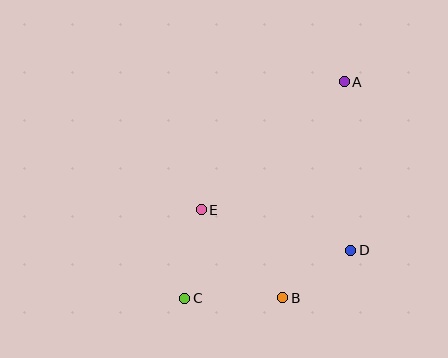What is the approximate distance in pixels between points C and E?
The distance between C and E is approximately 90 pixels.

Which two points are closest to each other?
Points B and D are closest to each other.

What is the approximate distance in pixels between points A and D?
The distance between A and D is approximately 169 pixels.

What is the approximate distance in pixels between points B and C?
The distance between B and C is approximately 98 pixels.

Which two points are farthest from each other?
Points A and C are farthest from each other.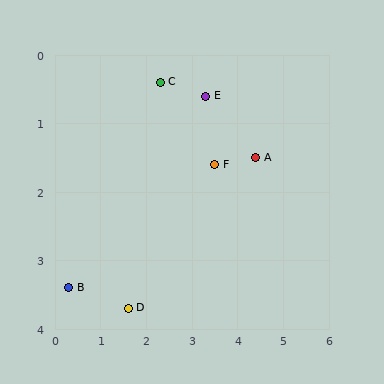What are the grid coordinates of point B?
Point B is at approximately (0.3, 3.4).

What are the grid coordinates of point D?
Point D is at approximately (1.6, 3.7).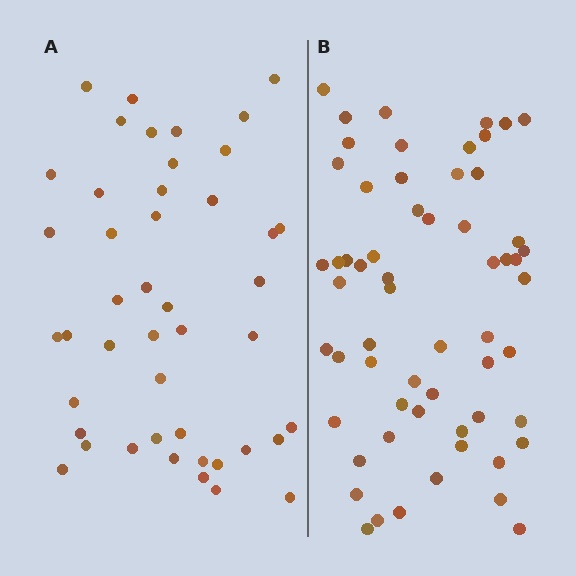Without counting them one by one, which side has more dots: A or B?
Region B (the right region) has more dots.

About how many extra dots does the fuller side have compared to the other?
Region B has approximately 15 more dots than region A.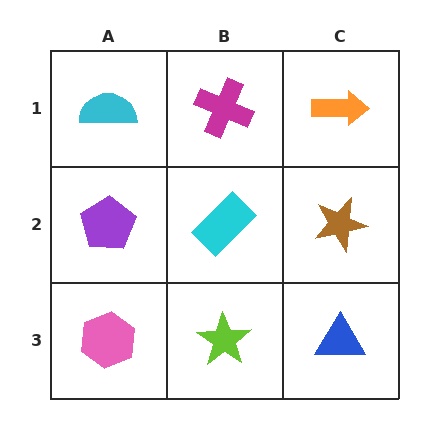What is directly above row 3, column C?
A brown star.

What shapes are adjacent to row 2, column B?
A magenta cross (row 1, column B), a lime star (row 3, column B), a purple pentagon (row 2, column A), a brown star (row 2, column C).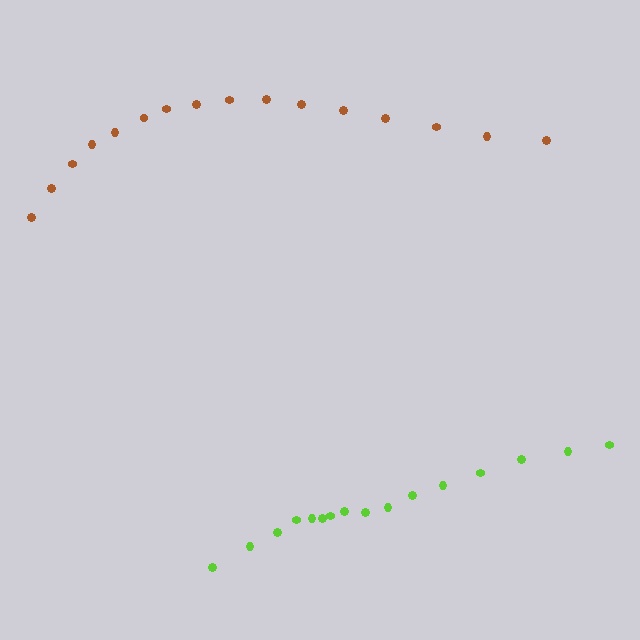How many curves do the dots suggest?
There are 2 distinct paths.